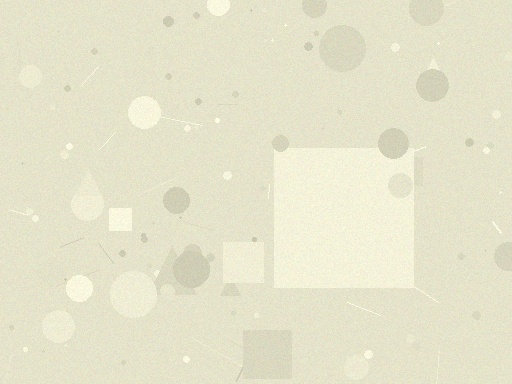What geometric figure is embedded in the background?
A square is embedded in the background.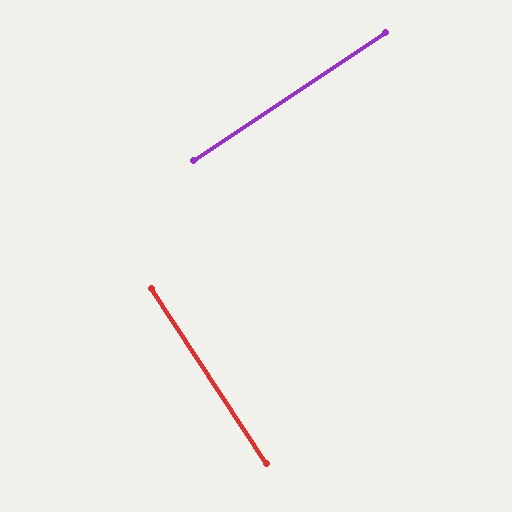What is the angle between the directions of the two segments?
Approximately 90 degrees.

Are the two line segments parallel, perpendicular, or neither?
Perpendicular — they meet at approximately 90°.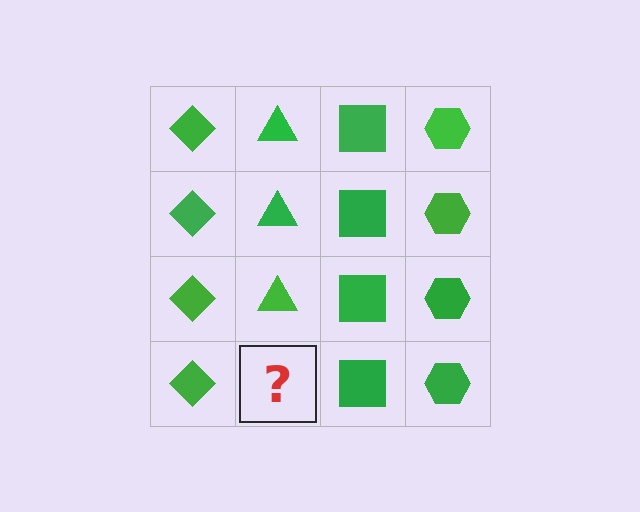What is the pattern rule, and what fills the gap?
The rule is that each column has a consistent shape. The gap should be filled with a green triangle.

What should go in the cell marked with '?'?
The missing cell should contain a green triangle.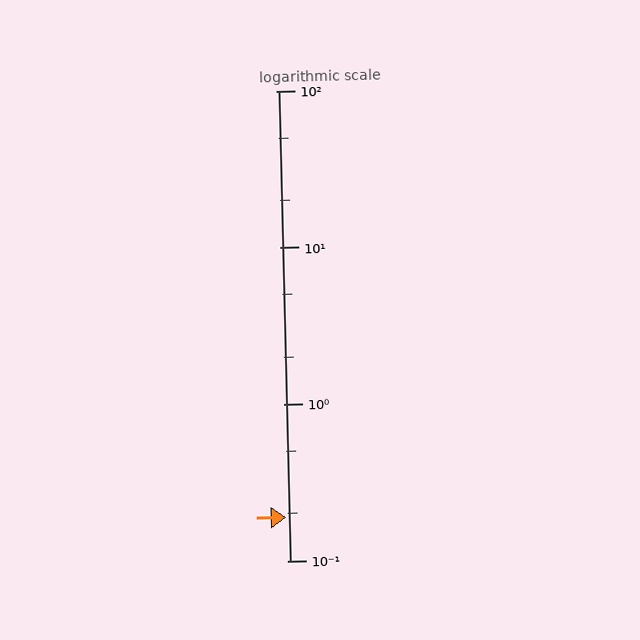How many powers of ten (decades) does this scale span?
The scale spans 3 decades, from 0.1 to 100.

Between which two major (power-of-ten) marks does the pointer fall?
The pointer is between 0.1 and 1.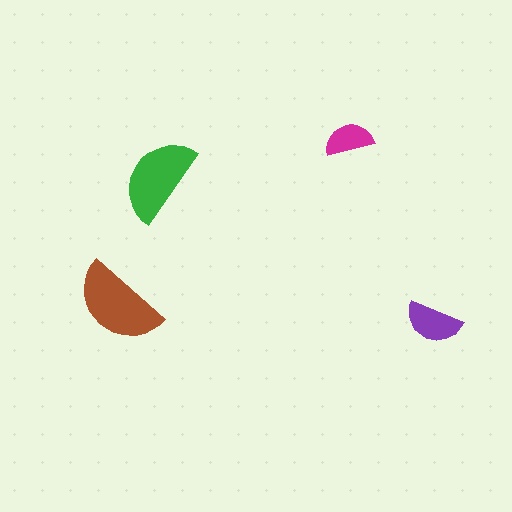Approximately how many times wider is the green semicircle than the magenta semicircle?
About 2 times wider.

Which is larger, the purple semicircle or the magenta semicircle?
The purple one.